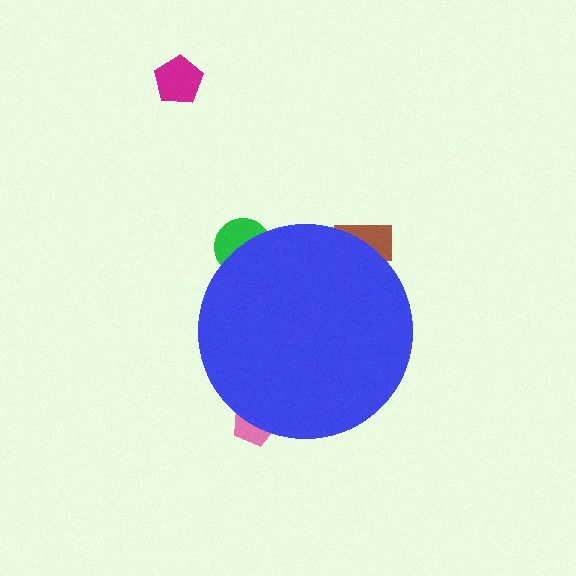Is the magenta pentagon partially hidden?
No, the magenta pentagon is fully visible.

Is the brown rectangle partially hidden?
Yes, the brown rectangle is partially hidden behind the blue circle.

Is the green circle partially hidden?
Yes, the green circle is partially hidden behind the blue circle.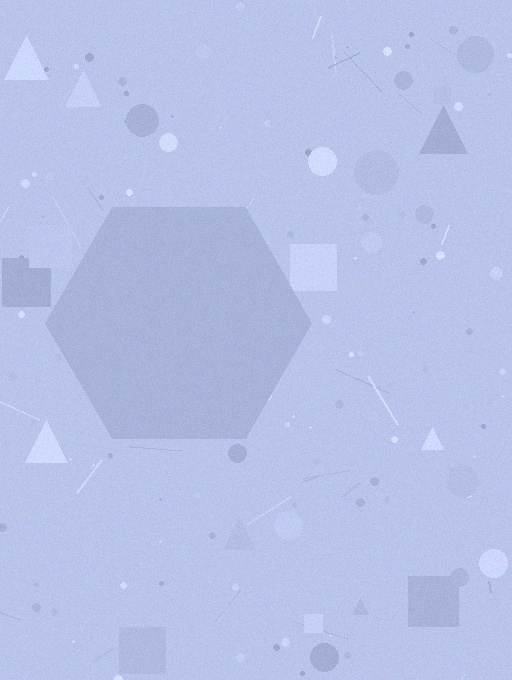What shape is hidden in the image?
A hexagon is hidden in the image.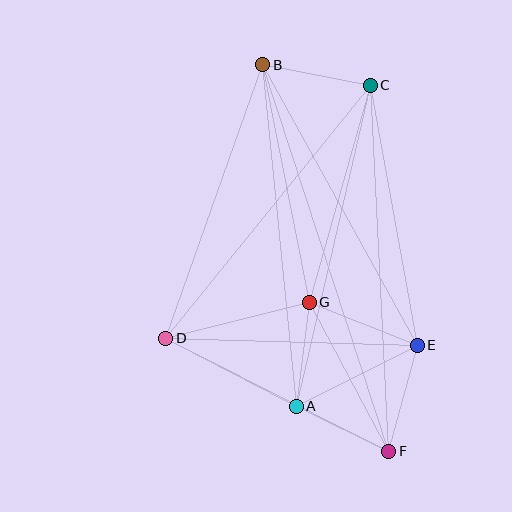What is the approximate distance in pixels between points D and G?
The distance between D and G is approximately 148 pixels.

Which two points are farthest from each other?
Points B and F are farthest from each other.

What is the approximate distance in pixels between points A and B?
The distance between A and B is approximately 343 pixels.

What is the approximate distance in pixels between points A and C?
The distance between A and C is approximately 329 pixels.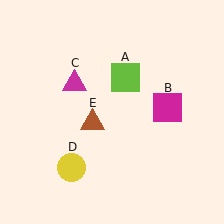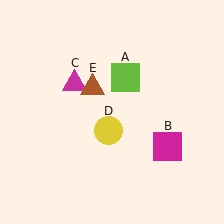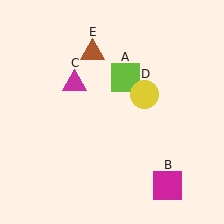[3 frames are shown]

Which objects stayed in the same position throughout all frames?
Lime square (object A) and magenta triangle (object C) remained stationary.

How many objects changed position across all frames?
3 objects changed position: magenta square (object B), yellow circle (object D), brown triangle (object E).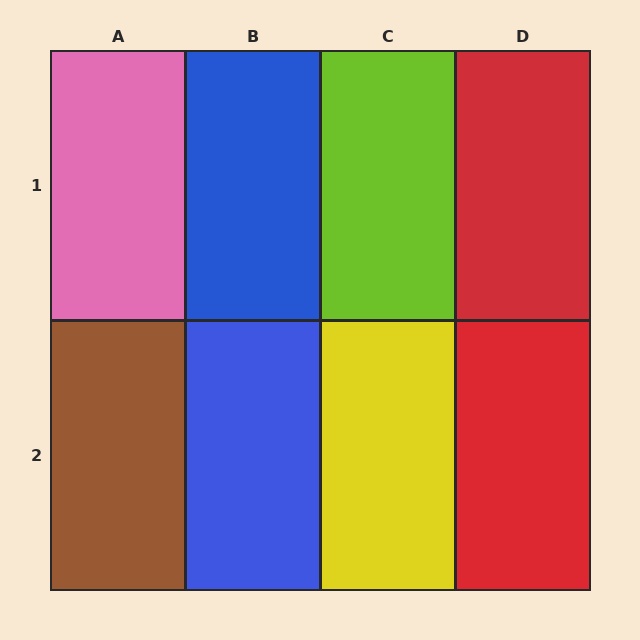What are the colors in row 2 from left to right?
Brown, blue, yellow, red.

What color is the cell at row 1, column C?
Lime.